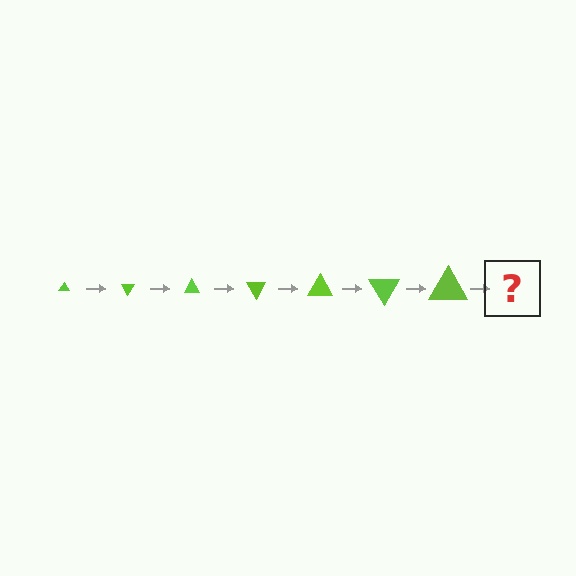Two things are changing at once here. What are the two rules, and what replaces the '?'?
The two rules are that the triangle grows larger each step and it rotates 60 degrees each step. The '?' should be a triangle, larger than the previous one and rotated 420 degrees from the start.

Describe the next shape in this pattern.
It should be a triangle, larger than the previous one and rotated 420 degrees from the start.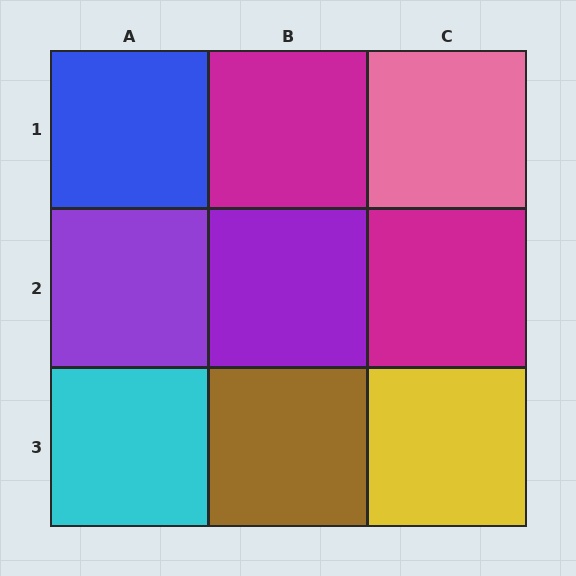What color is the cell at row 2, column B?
Purple.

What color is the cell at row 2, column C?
Magenta.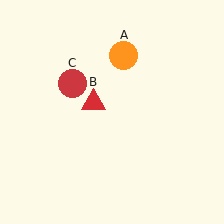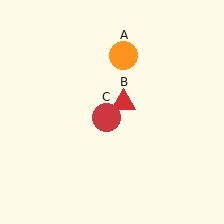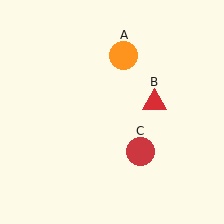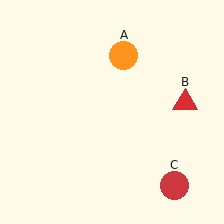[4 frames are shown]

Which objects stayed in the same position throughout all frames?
Orange circle (object A) remained stationary.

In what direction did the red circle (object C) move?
The red circle (object C) moved down and to the right.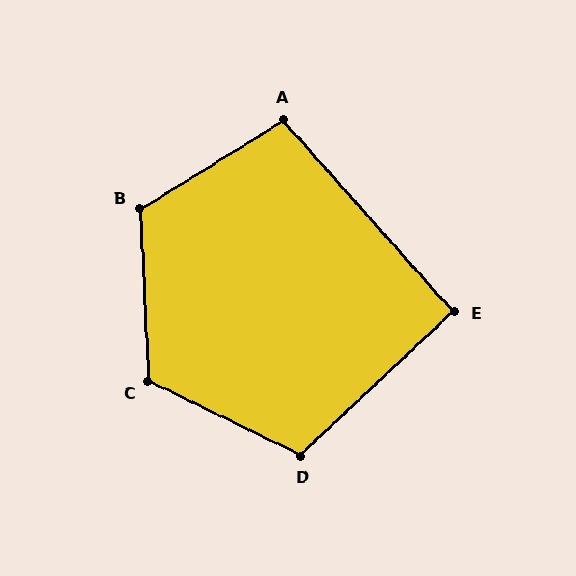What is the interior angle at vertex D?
Approximately 111 degrees (obtuse).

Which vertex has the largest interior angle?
B, at approximately 119 degrees.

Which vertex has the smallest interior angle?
E, at approximately 91 degrees.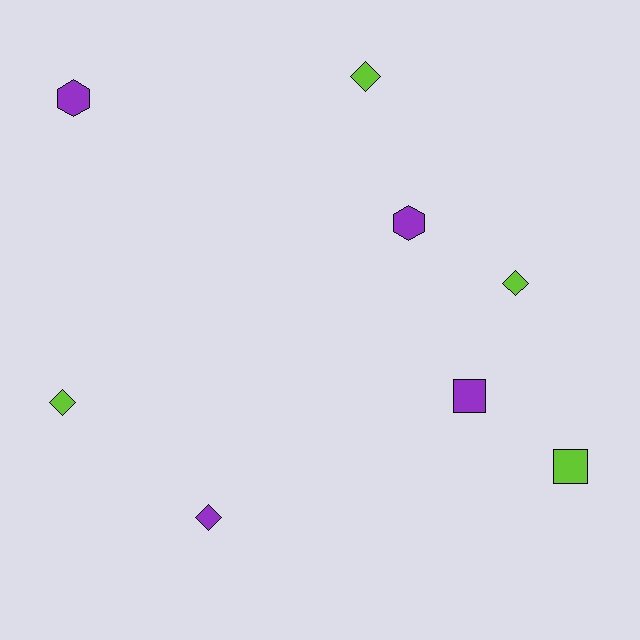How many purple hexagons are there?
There are 2 purple hexagons.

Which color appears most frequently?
Purple, with 4 objects.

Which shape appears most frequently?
Diamond, with 4 objects.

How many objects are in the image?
There are 8 objects.